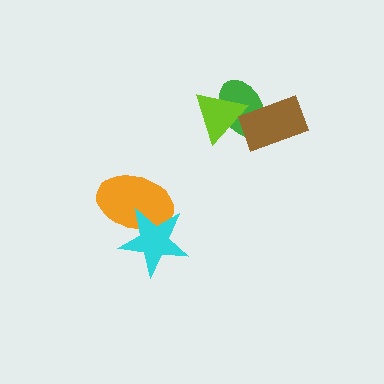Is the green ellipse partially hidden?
Yes, it is partially covered by another shape.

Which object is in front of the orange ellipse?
The cyan star is in front of the orange ellipse.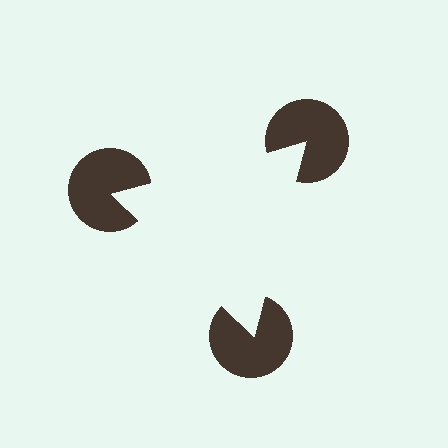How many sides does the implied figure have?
3 sides.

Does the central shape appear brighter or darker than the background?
It typically appears slightly brighter than the background, even though no actual brightness change is drawn.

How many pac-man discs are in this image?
There are 3 — one at each vertex of the illusory triangle.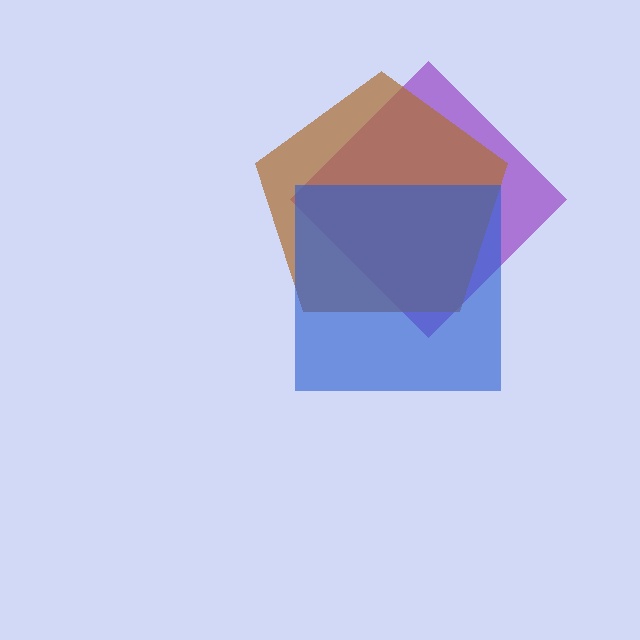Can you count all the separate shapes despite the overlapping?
Yes, there are 3 separate shapes.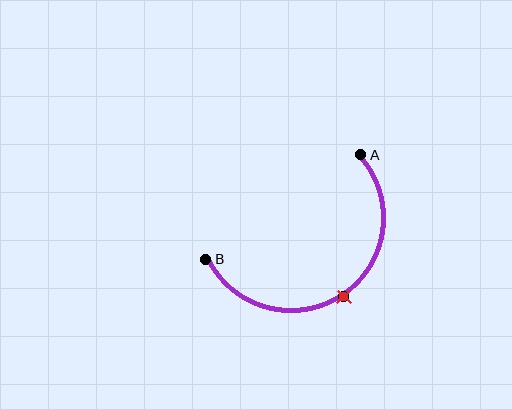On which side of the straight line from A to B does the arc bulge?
The arc bulges below and to the right of the straight line connecting A and B.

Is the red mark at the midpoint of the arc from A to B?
Yes. The red mark lies on the arc at equal arc-length from both A and B — it is the arc midpoint.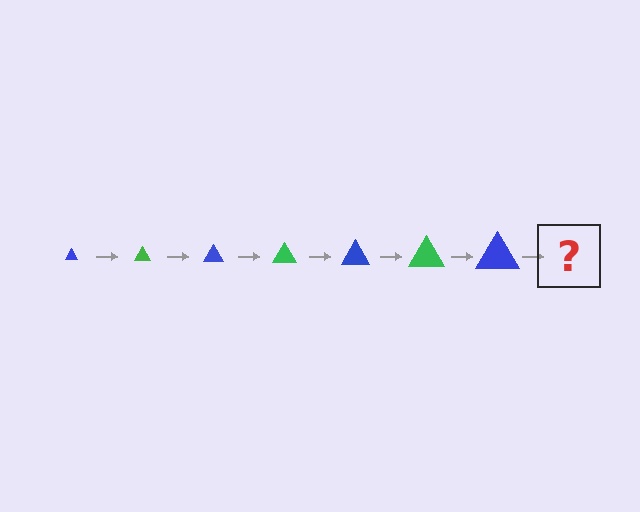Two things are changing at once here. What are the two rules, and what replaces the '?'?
The two rules are that the triangle grows larger each step and the color cycles through blue and green. The '?' should be a green triangle, larger than the previous one.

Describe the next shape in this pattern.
It should be a green triangle, larger than the previous one.